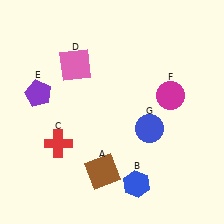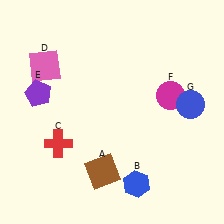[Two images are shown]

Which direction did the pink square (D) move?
The pink square (D) moved left.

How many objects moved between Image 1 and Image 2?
2 objects moved between the two images.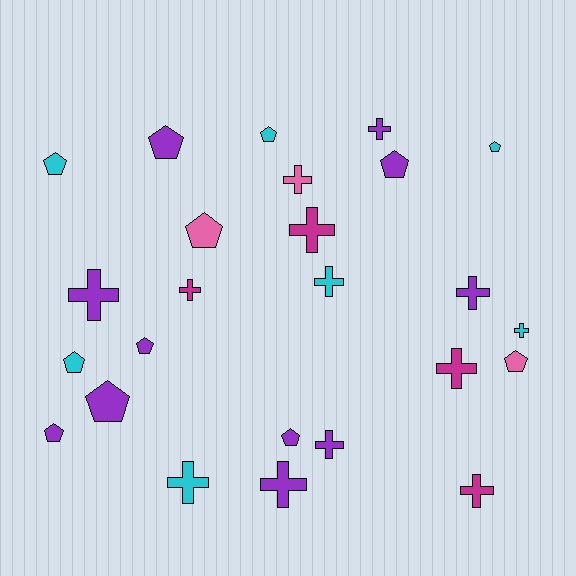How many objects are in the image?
There are 25 objects.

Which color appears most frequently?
Purple, with 11 objects.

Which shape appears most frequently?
Cross, with 13 objects.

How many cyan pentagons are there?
There are 4 cyan pentagons.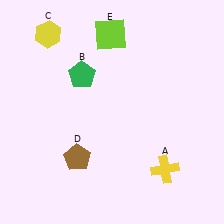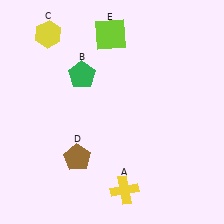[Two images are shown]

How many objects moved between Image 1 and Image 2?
1 object moved between the two images.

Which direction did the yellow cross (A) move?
The yellow cross (A) moved left.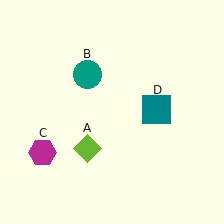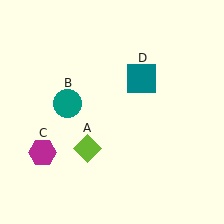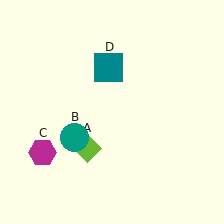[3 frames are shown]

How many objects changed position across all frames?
2 objects changed position: teal circle (object B), teal square (object D).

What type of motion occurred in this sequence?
The teal circle (object B), teal square (object D) rotated counterclockwise around the center of the scene.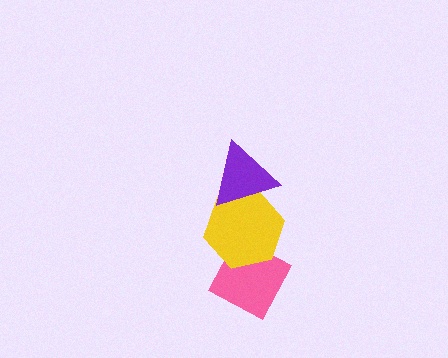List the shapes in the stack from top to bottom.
From top to bottom: the purple triangle, the yellow hexagon, the pink diamond.